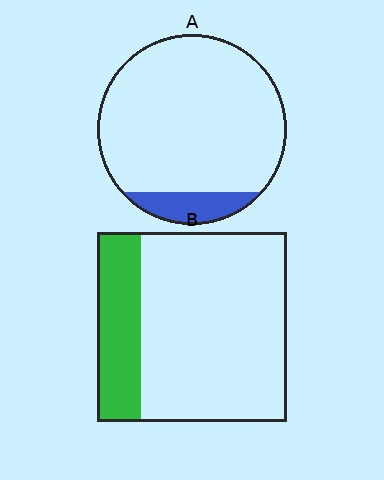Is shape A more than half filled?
No.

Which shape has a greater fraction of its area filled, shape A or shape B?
Shape B.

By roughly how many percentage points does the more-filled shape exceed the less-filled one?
By roughly 10 percentage points (B over A).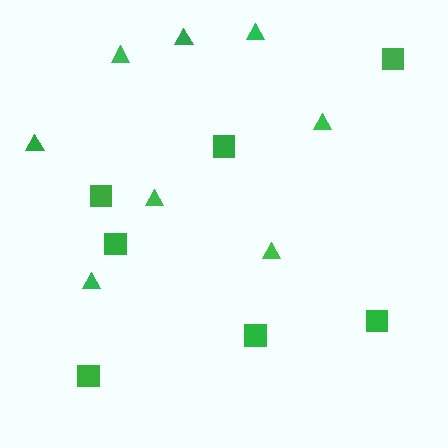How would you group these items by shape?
There are 2 groups: one group of triangles (8) and one group of squares (7).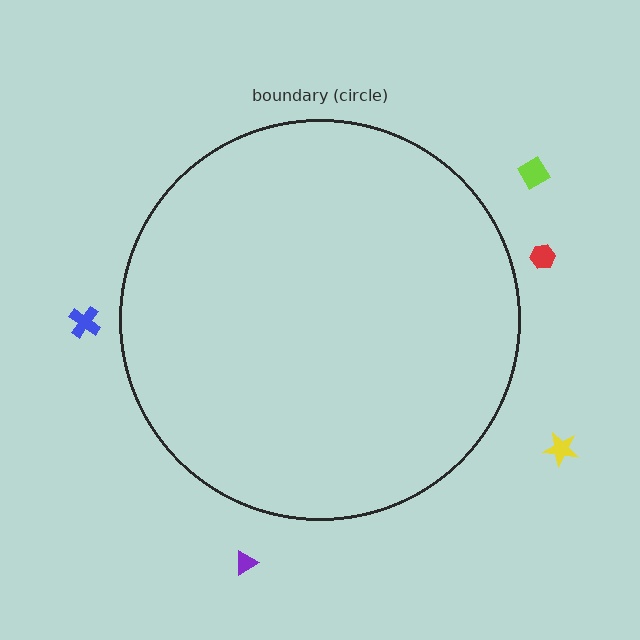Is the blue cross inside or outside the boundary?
Outside.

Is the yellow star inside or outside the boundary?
Outside.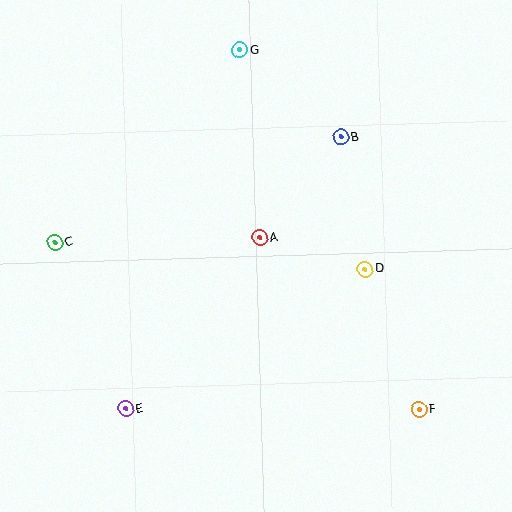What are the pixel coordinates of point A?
Point A is at (260, 238).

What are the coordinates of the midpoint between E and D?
The midpoint between E and D is at (245, 339).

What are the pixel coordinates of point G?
Point G is at (240, 50).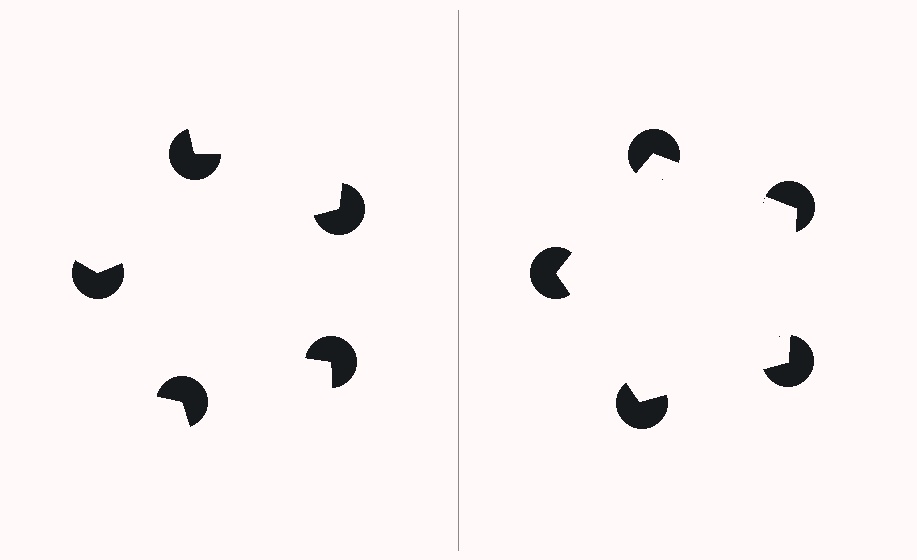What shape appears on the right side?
An illusory pentagon.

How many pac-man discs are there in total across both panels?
10 — 5 on each side.